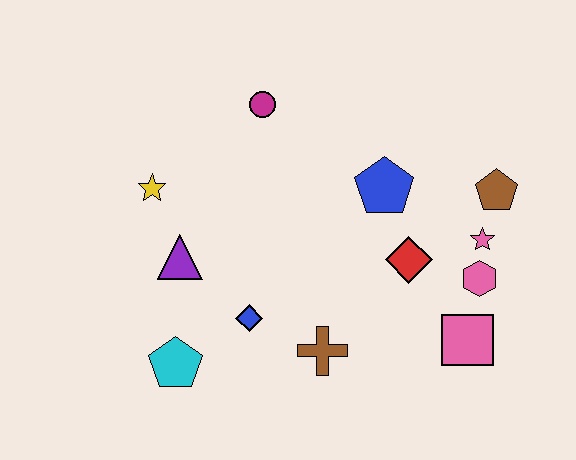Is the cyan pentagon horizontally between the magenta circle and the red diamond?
No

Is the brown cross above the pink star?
No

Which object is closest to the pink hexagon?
The pink star is closest to the pink hexagon.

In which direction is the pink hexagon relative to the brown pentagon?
The pink hexagon is below the brown pentagon.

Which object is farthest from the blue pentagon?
The cyan pentagon is farthest from the blue pentagon.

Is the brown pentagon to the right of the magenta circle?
Yes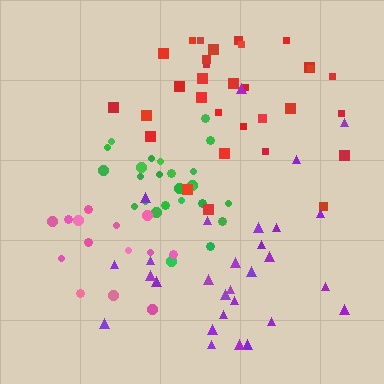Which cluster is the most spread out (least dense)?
Purple.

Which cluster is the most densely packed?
Green.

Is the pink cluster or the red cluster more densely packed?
Pink.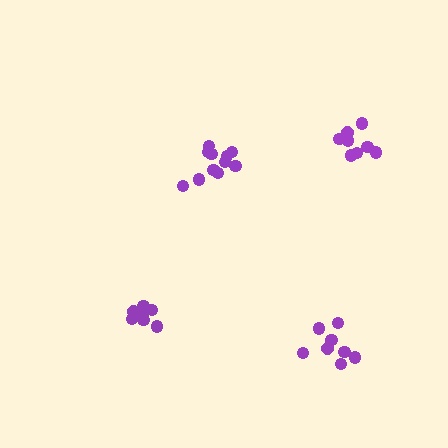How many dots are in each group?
Group 1: 8 dots, Group 2: 11 dots, Group 3: 8 dots, Group 4: 9 dots (36 total).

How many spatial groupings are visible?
There are 4 spatial groupings.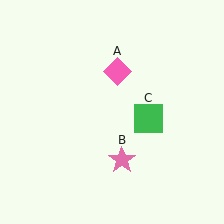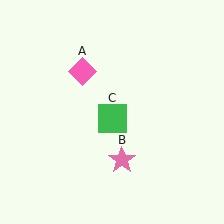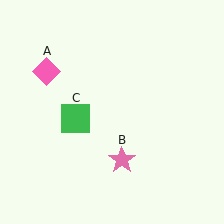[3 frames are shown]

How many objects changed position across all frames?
2 objects changed position: pink diamond (object A), green square (object C).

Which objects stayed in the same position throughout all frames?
Pink star (object B) remained stationary.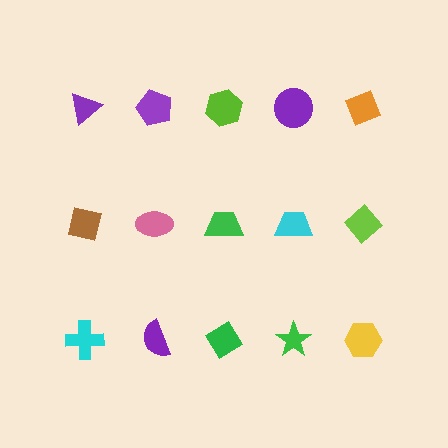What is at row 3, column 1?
A cyan cross.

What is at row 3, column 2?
A purple semicircle.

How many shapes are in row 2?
5 shapes.